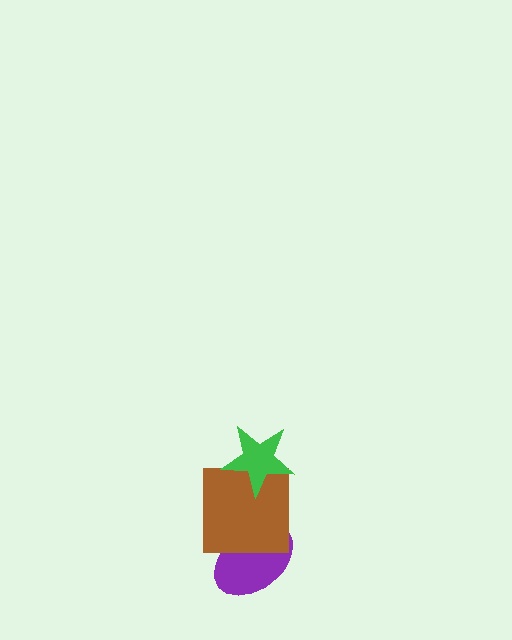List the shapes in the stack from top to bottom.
From top to bottom: the green star, the brown square, the purple ellipse.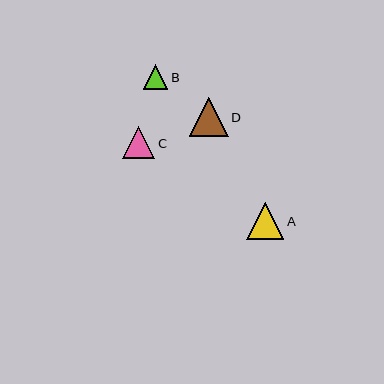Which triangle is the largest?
Triangle D is the largest with a size of approximately 39 pixels.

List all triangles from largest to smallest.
From largest to smallest: D, A, C, B.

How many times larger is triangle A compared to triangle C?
Triangle A is approximately 1.2 times the size of triangle C.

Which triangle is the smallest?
Triangle B is the smallest with a size of approximately 24 pixels.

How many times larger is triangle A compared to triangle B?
Triangle A is approximately 1.5 times the size of triangle B.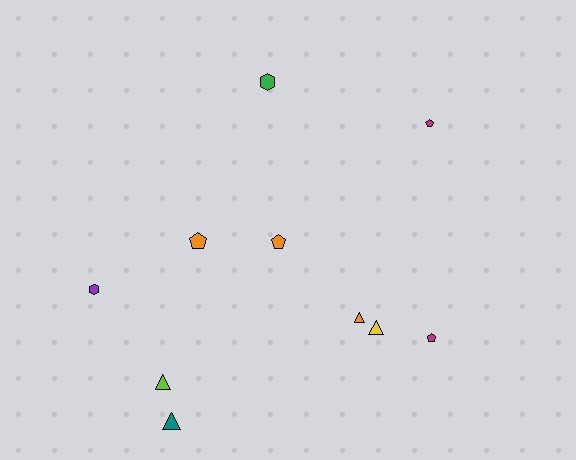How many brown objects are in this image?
There are no brown objects.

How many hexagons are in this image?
There are 2 hexagons.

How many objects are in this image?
There are 10 objects.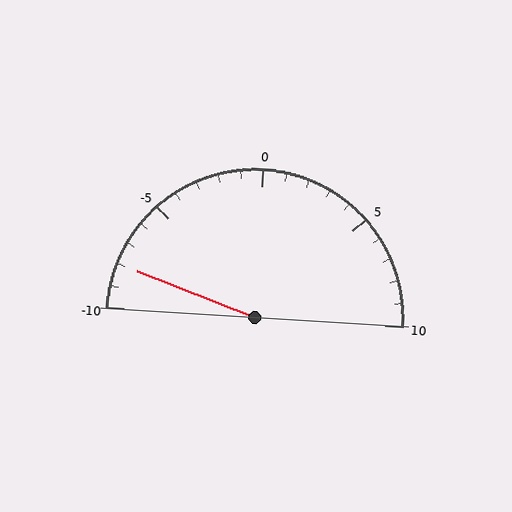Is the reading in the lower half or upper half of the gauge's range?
The reading is in the lower half of the range (-10 to 10).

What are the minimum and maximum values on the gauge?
The gauge ranges from -10 to 10.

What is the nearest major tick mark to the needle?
The nearest major tick mark is -10.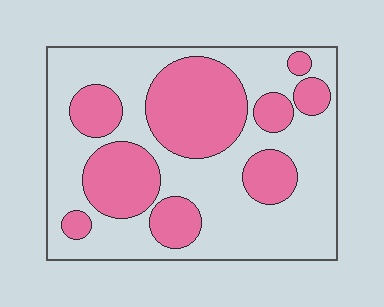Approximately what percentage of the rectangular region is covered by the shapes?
Approximately 40%.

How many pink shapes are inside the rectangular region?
9.